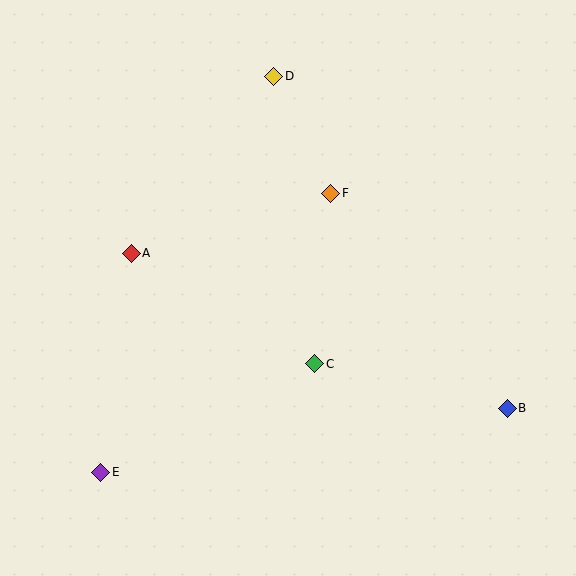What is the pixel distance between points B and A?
The distance between B and A is 407 pixels.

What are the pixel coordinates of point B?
Point B is at (507, 408).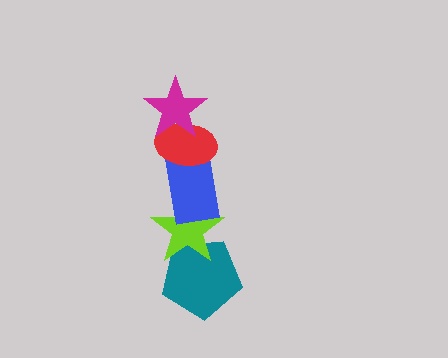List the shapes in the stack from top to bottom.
From top to bottom: the magenta star, the red ellipse, the blue rectangle, the lime star, the teal pentagon.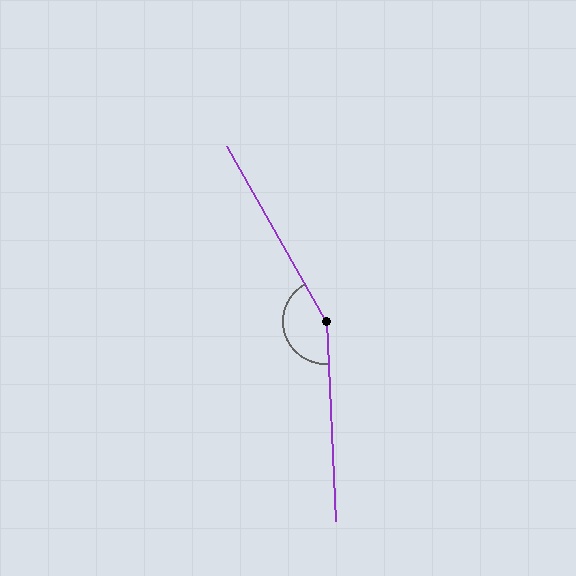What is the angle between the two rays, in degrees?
Approximately 153 degrees.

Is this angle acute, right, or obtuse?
It is obtuse.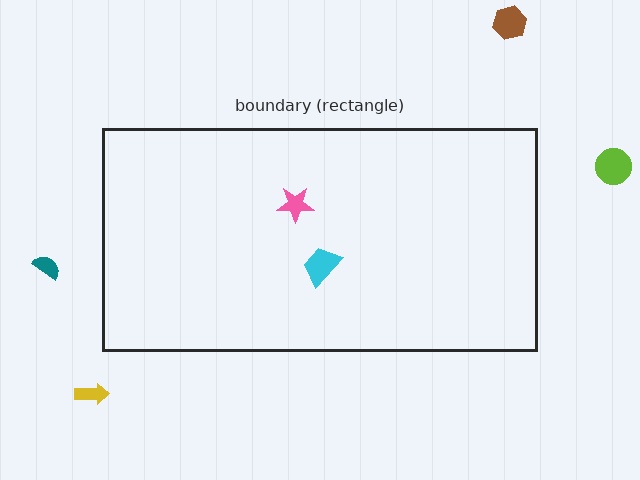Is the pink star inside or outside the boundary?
Inside.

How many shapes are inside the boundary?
2 inside, 4 outside.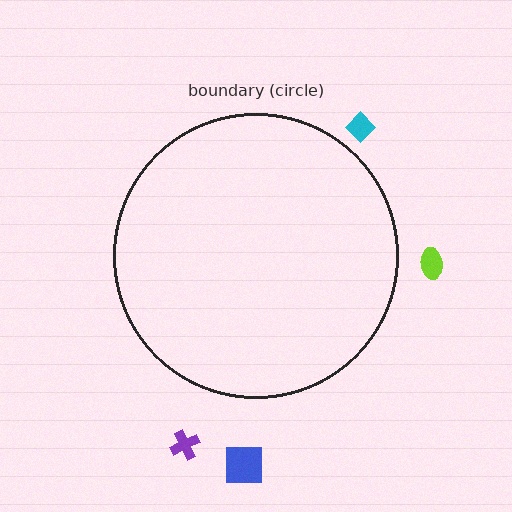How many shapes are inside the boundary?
0 inside, 4 outside.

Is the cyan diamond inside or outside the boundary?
Outside.